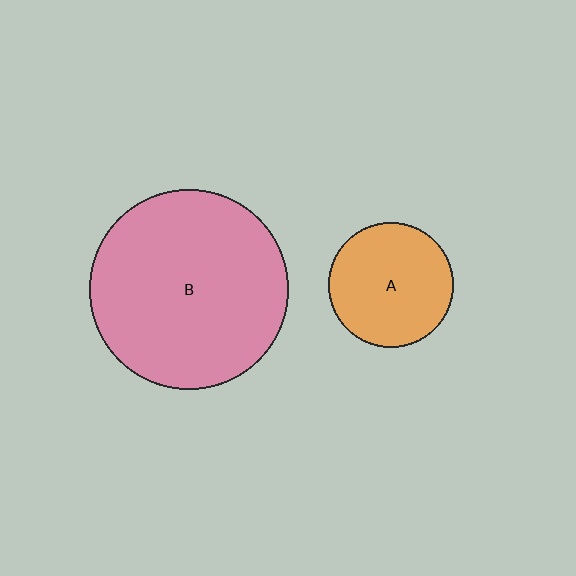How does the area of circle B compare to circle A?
Approximately 2.5 times.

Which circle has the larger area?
Circle B (pink).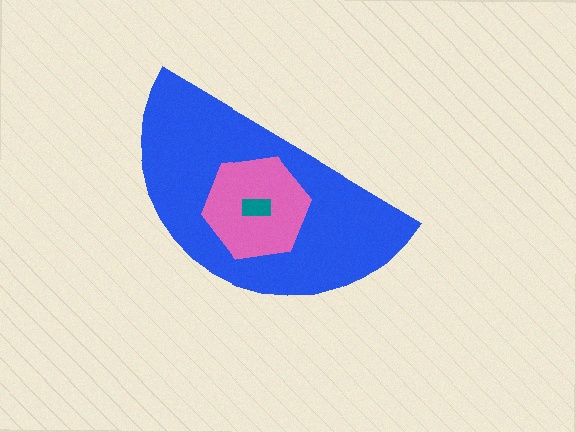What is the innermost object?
The teal rectangle.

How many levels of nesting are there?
3.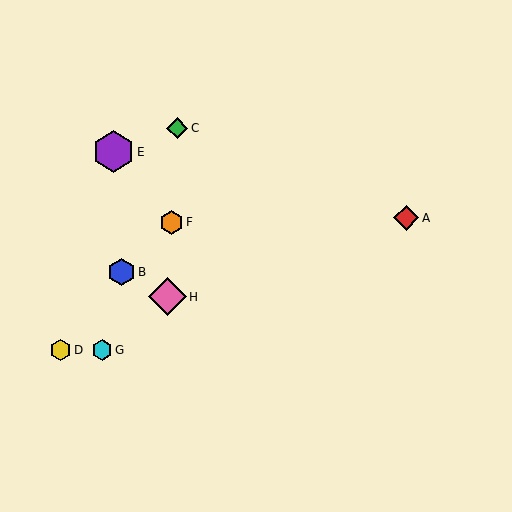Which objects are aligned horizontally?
Objects D, G are aligned horizontally.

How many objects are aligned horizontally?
2 objects (D, G) are aligned horizontally.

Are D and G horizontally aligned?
Yes, both are at y≈350.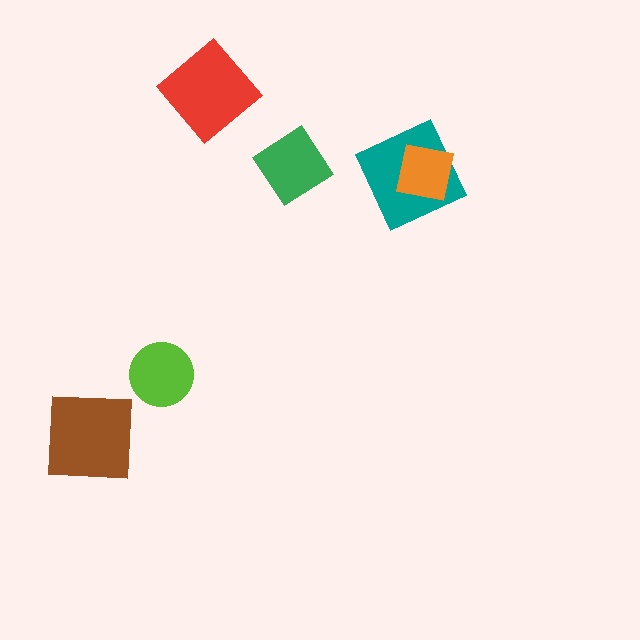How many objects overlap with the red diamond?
0 objects overlap with the red diamond.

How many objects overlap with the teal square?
1 object overlaps with the teal square.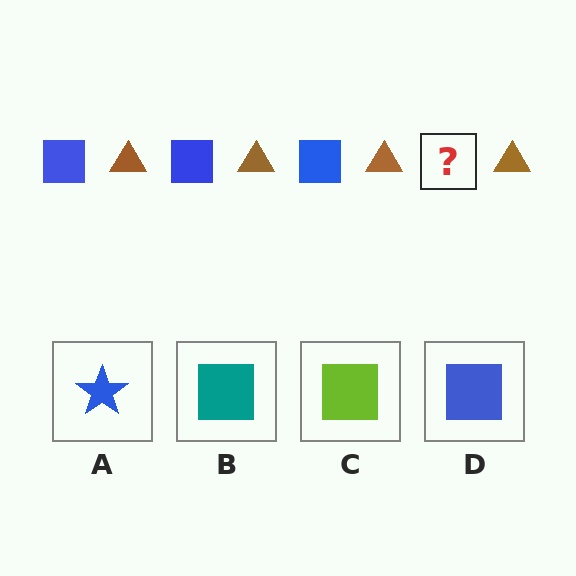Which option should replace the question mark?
Option D.